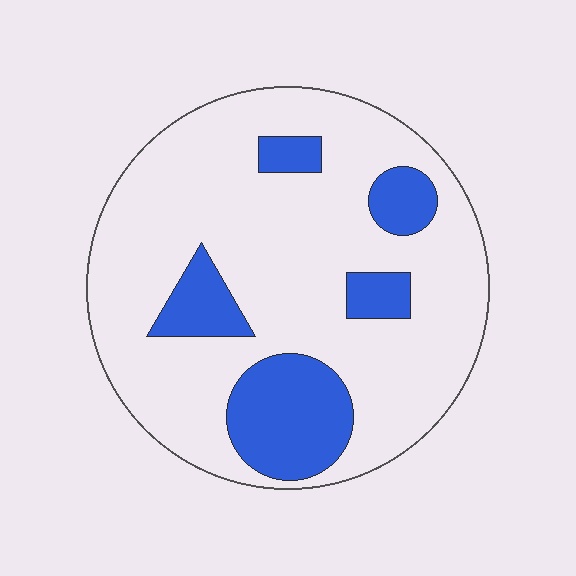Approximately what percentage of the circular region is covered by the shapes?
Approximately 20%.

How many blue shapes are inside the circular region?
5.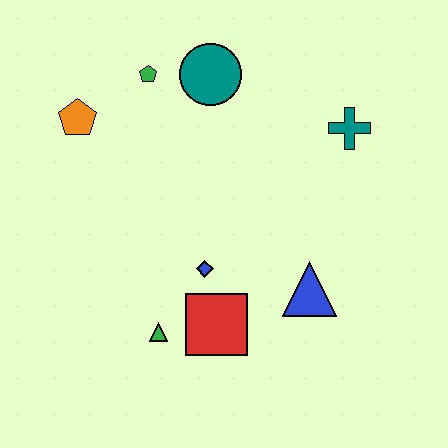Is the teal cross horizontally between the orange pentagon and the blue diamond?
No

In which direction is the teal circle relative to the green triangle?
The teal circle is above the green triangle.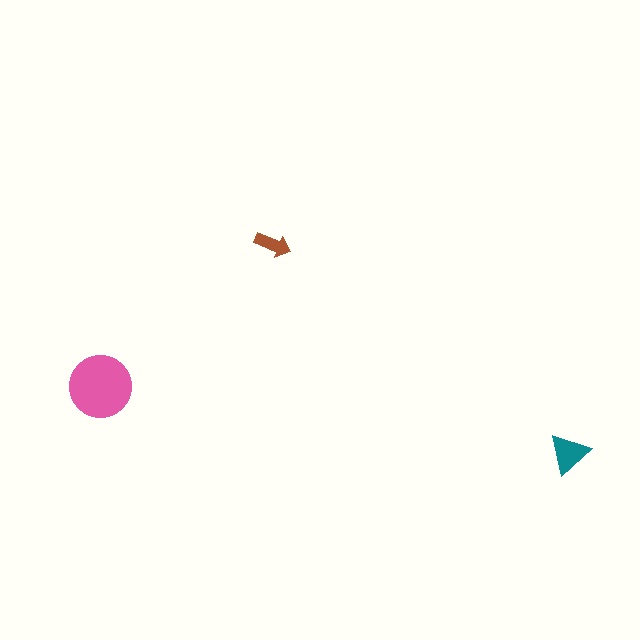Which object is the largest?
The pink circle.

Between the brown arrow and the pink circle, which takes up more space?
The pink circle.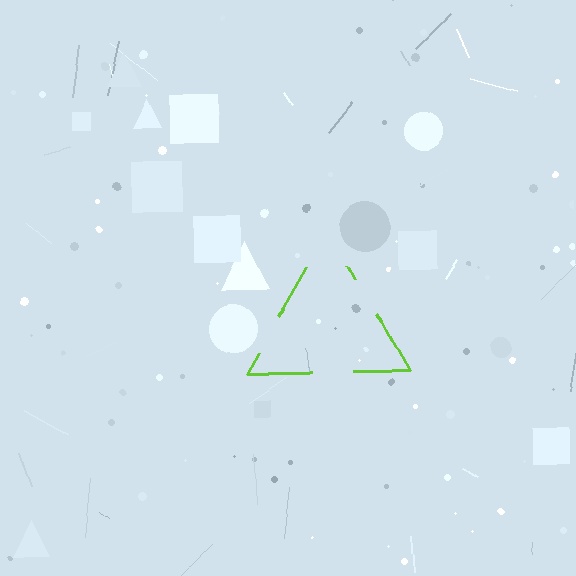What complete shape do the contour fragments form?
The contour fragments form a triangle.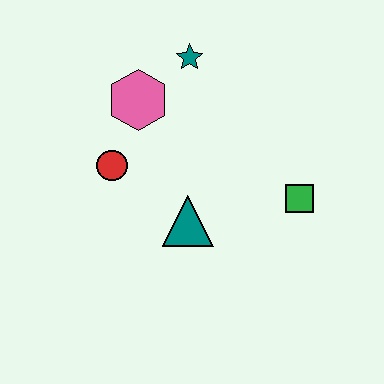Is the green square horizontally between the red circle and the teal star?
No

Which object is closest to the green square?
The teal triangle is closest to the green square.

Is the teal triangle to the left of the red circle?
No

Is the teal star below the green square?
No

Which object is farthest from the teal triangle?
The teal star is farthest from the teal triangle.